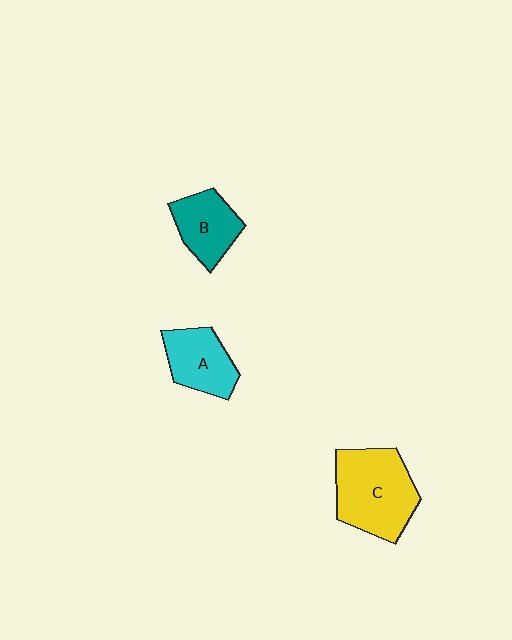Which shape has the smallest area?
Shape B (teal).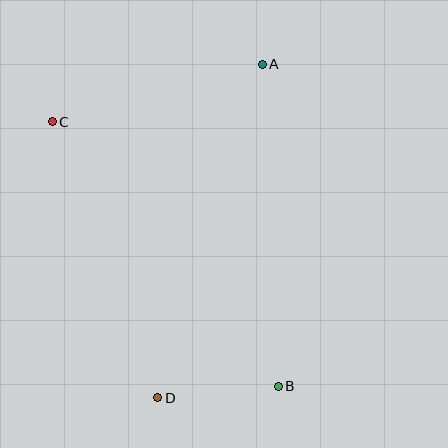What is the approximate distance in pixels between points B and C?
The distance between B and C is approximately 348 pixels.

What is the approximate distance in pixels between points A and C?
The distance between A and C is approximately 218 pixels.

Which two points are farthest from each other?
Points A and D are farthest from each other.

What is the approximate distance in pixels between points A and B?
The distance between A and B is approximately 322 pixels.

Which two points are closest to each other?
Points B and D are closest to each other.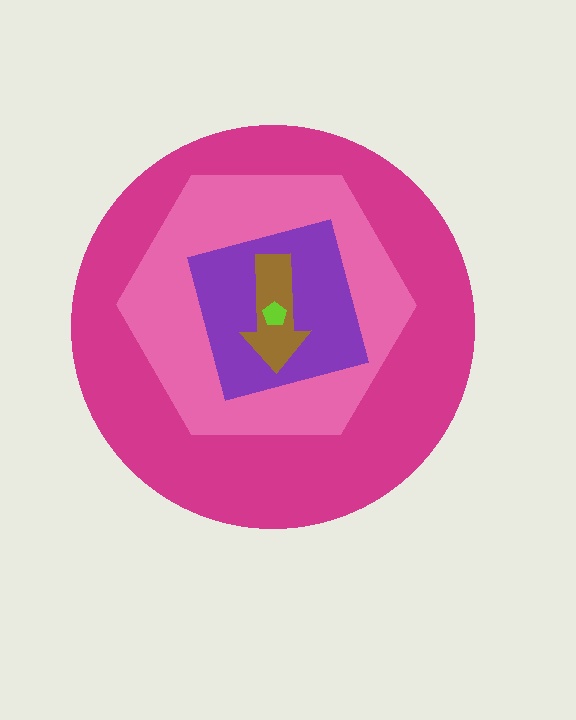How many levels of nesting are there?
5.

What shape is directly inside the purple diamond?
The brown arrow.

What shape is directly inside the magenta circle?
The pink hexagon.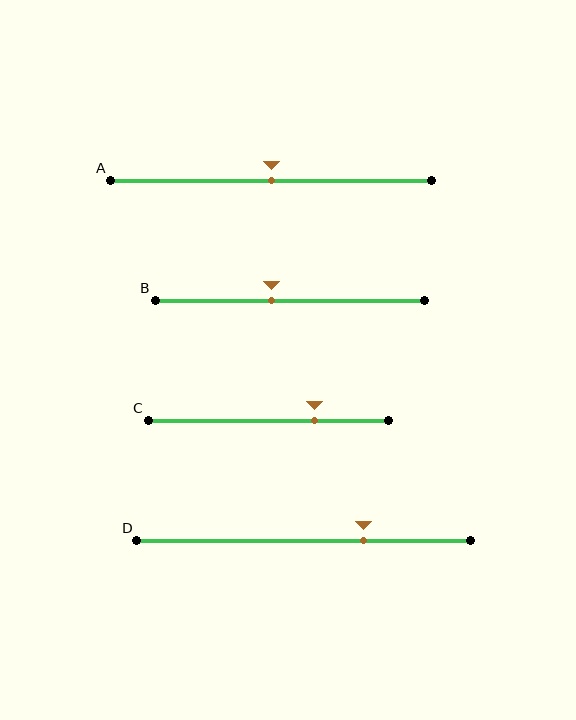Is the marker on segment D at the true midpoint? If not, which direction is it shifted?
No, the marker on segment D is shifted to the right by about 18% of the segment length.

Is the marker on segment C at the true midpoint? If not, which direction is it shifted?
No, the marker on segment C is shifted to the right by about 19% of the segment length.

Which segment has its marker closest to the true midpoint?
Segment A has its marker closest to the true midpoint.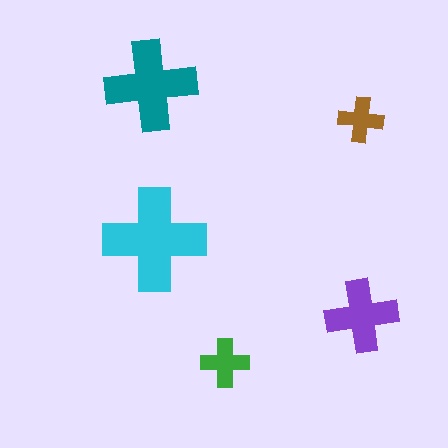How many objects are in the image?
There are 5 objects in the image.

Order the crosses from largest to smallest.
the cyan one, the teal one, the purple one, the green one, the brown one.